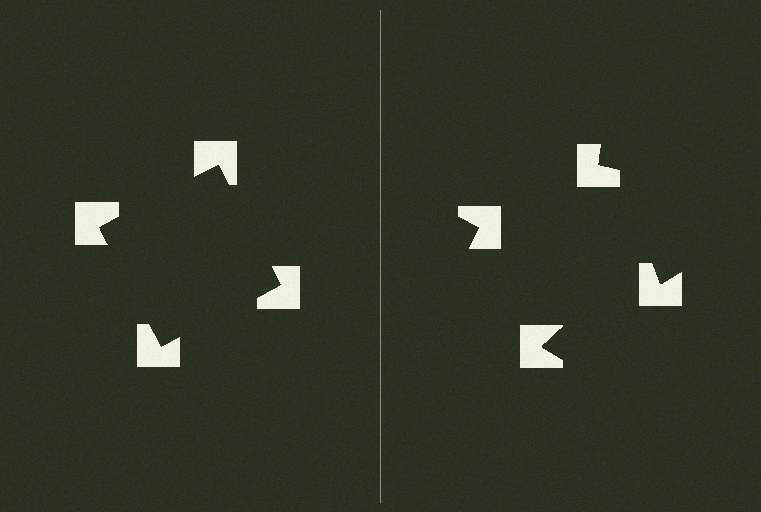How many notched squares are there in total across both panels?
8 — 4 on each side.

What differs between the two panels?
The notched squares are positioned identically on both sides; only the wedge orientations differ. On the left they align to a square; on the right they are misaligned.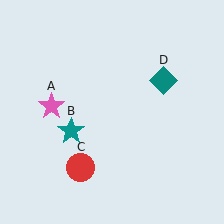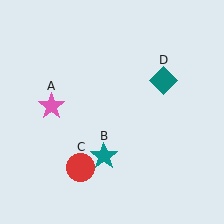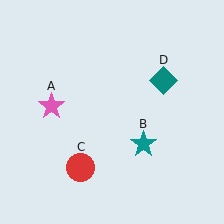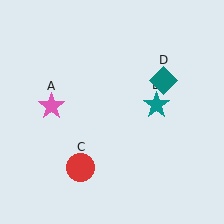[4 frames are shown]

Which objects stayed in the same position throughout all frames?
Pink star (object A) and red circle (object C) and teal diamond (object D) remained stationary.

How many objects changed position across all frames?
1 object changed position: teal star (object B).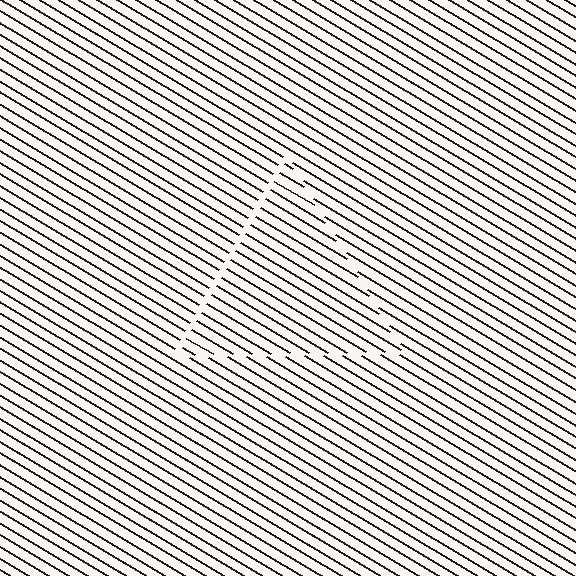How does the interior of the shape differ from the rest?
The interior of the shape contains the same grating, shifted by half a period — the contour is defined by the phase discontinuity where line-ends from the inner and outer gratings abut.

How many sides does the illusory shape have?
3 sides — the line-ends trace a triangle.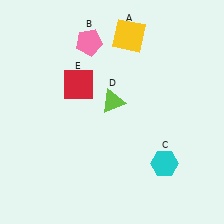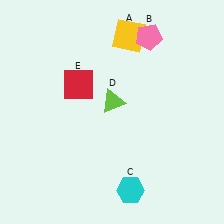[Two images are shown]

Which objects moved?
The objects that moved are: the pink pentagon (B), the cyan hexagon (C).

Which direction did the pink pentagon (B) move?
The pink pentagon (B) moved right.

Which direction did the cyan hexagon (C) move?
The cyan hexagon (C) moved left.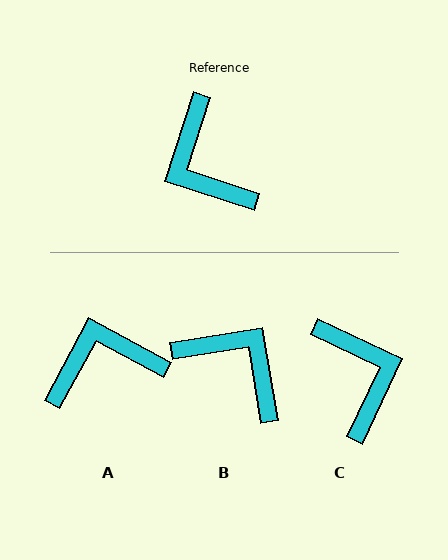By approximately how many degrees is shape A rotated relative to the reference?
Approximately 100 degrees clockwise.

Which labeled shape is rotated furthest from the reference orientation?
C, about 173 degrees away.